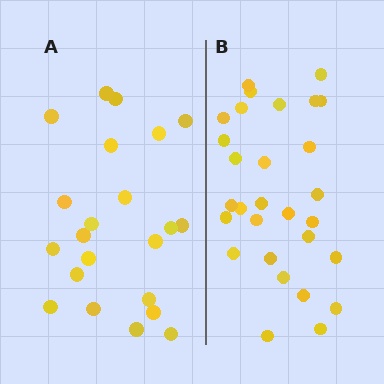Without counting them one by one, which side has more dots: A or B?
Region B (the right region) has more dots.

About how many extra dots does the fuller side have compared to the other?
Region B has roughly 8 or so more dots than region A.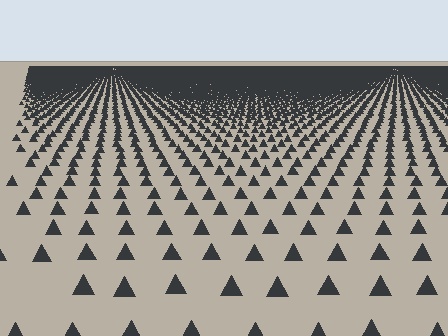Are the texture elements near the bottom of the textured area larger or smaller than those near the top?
Larger. Near the bottom, elements are closer to the viewer and appear at a bigger on-screen size.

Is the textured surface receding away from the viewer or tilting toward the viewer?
The surface is receding away from the viewer. Texture elements get smaller and denser toward the top.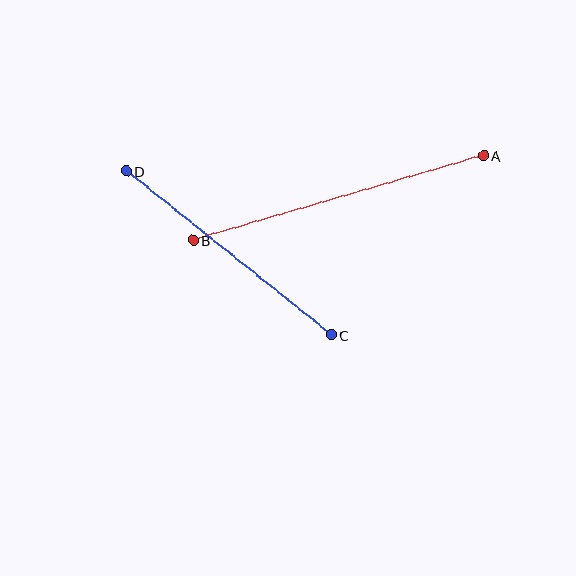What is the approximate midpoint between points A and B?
The midpoint is at approximately (338, 198) pixels.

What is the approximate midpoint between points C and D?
The midpoint is at approximately (229, 253) pixels.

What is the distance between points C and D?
The distance is approximately 262 pixels.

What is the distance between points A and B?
The distance is approximately 302 pixels.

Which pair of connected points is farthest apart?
Points A and B are farthest apart.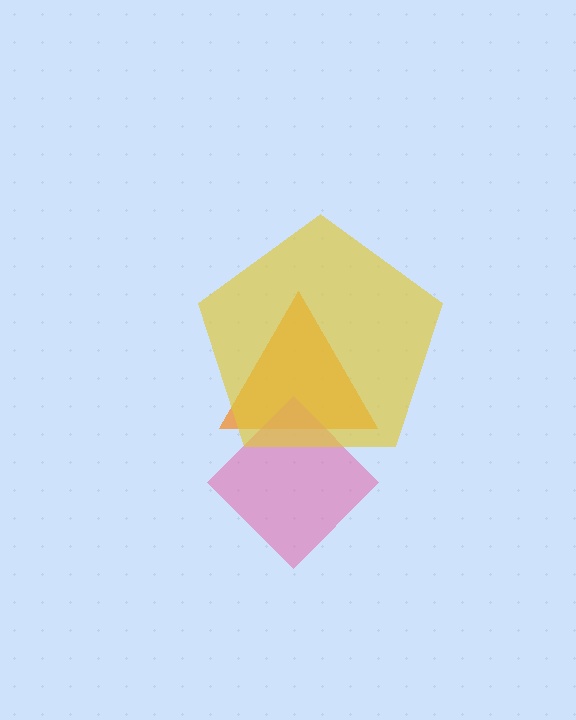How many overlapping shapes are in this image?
There are 3 overlapping shapes in the image.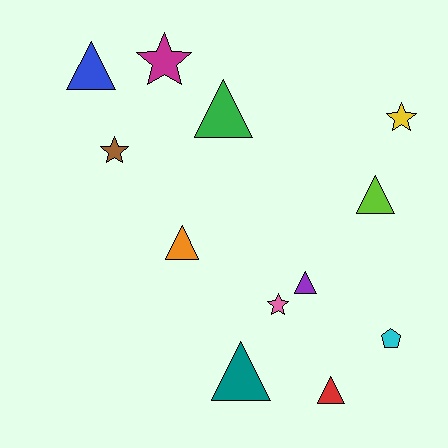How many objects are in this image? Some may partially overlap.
There are 12 objects.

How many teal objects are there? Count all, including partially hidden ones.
There is 1 teal object.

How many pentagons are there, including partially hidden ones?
There is 1 pentagon.